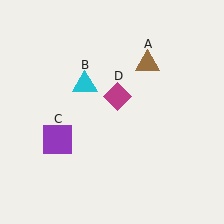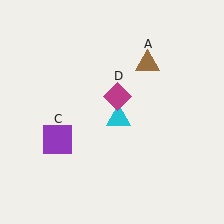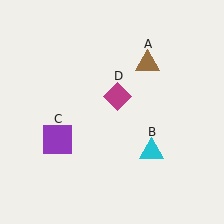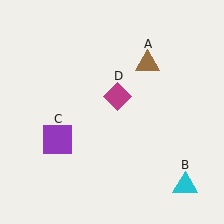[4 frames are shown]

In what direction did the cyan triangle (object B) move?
The cyan triangle (object B) moved down and to the right.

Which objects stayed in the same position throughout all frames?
Brown triangle (object A) and purple square (object C) and magenta diamond (object D) remained stationary.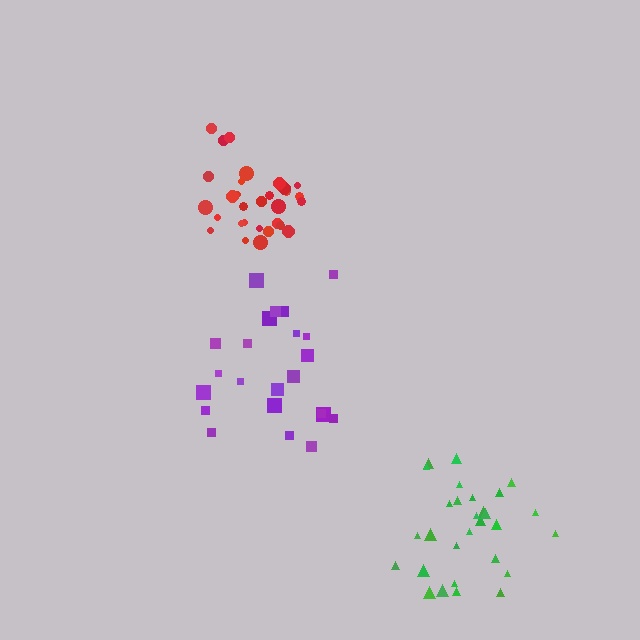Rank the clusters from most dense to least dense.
red, green, purple.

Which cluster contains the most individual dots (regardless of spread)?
Red (30).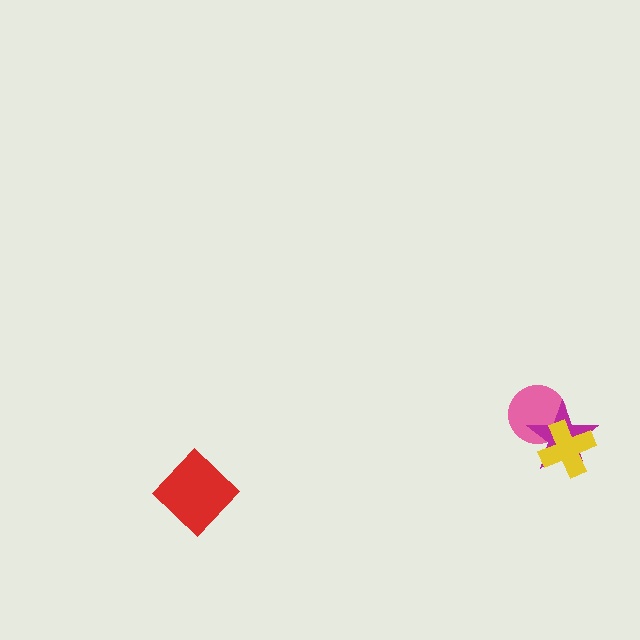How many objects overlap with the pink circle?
2 objects overlap with the pink circle.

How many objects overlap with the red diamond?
0 objects overlap with the red diamond.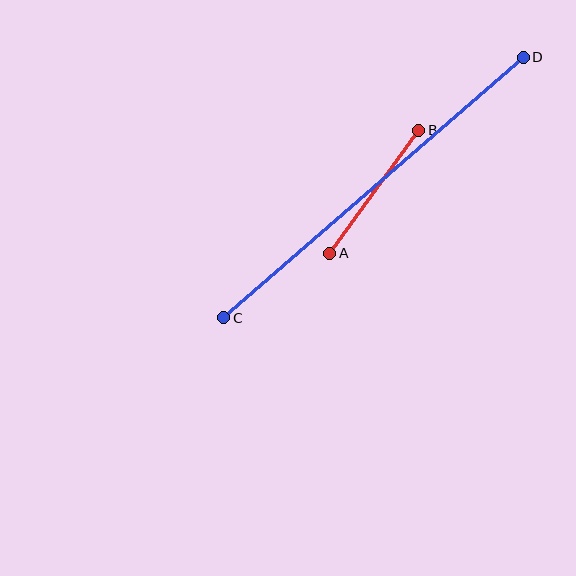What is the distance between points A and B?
The distance is approximately 152 pixels.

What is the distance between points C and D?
The distance is approximately 397 pixels.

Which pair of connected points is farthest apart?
Points C and D are farthest apart.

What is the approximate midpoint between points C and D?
The midpoint is at approximately (373, 188) pixels.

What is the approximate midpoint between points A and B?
The midpoint is at approximately (374, 192) pixels.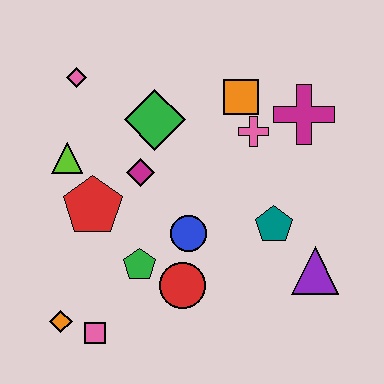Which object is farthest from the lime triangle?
The purple triangle is farthest from the lime triangle.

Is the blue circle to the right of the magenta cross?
No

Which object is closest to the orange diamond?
The pink square is closest to the orange diamond.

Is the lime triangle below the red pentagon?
No